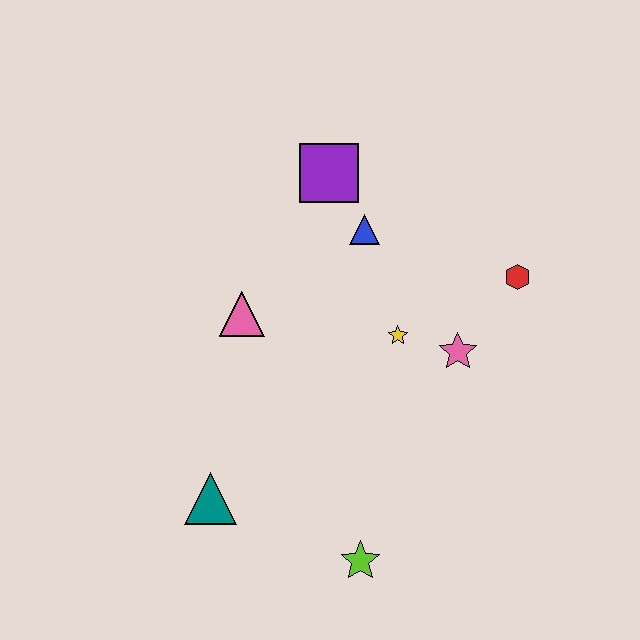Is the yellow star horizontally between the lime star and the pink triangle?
No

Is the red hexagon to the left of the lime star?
No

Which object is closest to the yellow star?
The pink star is closest to the yellow star.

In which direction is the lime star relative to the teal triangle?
The lime star is to the right of the teal triangle.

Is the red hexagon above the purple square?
No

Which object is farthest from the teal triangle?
The red hexagon is farthest from the teal triangle.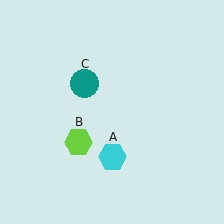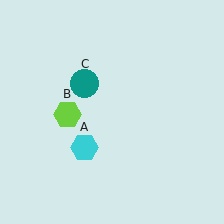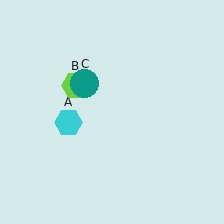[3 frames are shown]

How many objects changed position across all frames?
2 objects changed position: cyan hexagon (object A), lime hexagon (object B).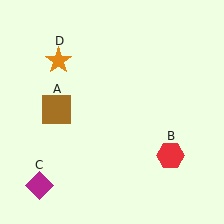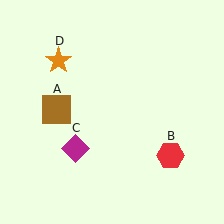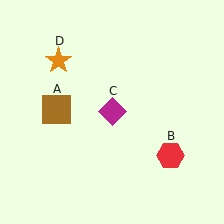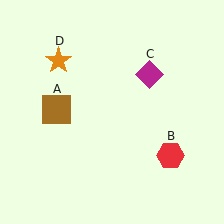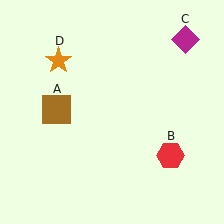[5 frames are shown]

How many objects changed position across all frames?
1 object changed position: magenta diamond (object C).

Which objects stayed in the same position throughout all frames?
Brown square (object A) and red hexagon (object B) and orange star (object D) remained stationary.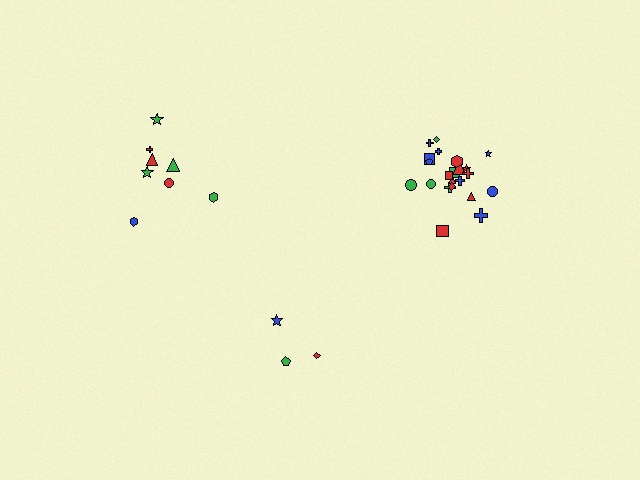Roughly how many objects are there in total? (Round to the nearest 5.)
Roughly 35 objects in total.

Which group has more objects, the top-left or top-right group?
The top-right group.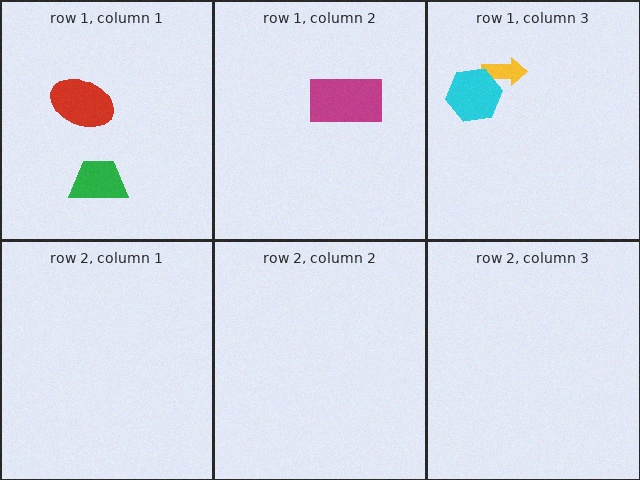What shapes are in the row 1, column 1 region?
The green trapezoid, the red ellipse.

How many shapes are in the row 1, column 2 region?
1.